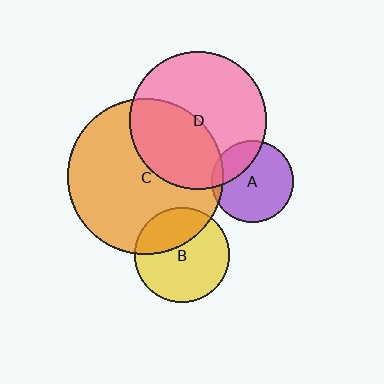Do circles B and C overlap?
Yes.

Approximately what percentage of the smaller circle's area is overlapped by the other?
Approximately 35%.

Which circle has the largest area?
Circle C (orange).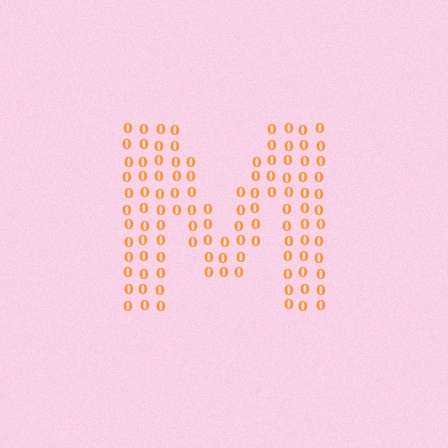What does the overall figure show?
The overall figure shows the letter M.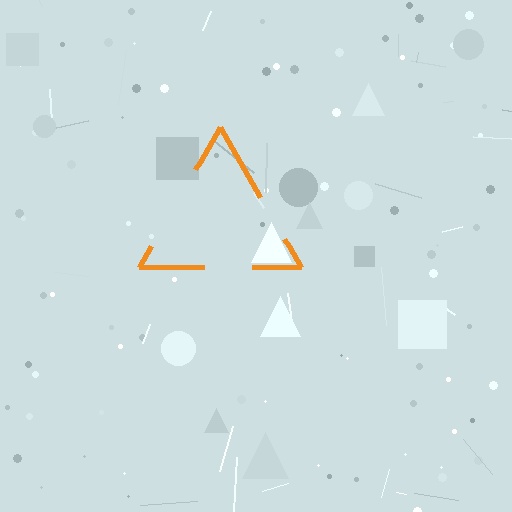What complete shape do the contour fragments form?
The contour fragments form a triangle.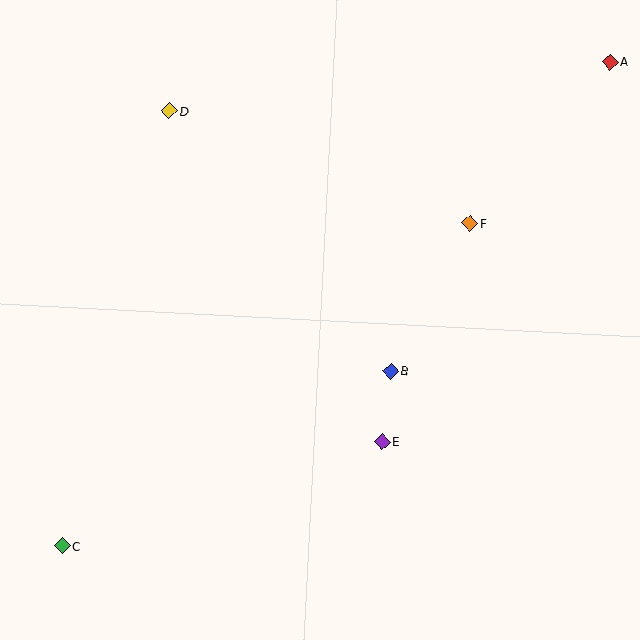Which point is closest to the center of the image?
Point B at (391, 371) is closest to the center.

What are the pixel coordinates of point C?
Point C is at (62, 546).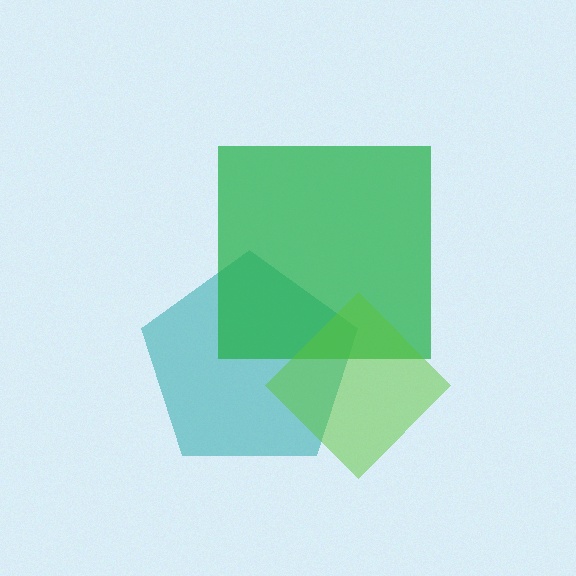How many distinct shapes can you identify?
There are 3 distinct shapes: a teal pentagon, a green square, a lime diamond.